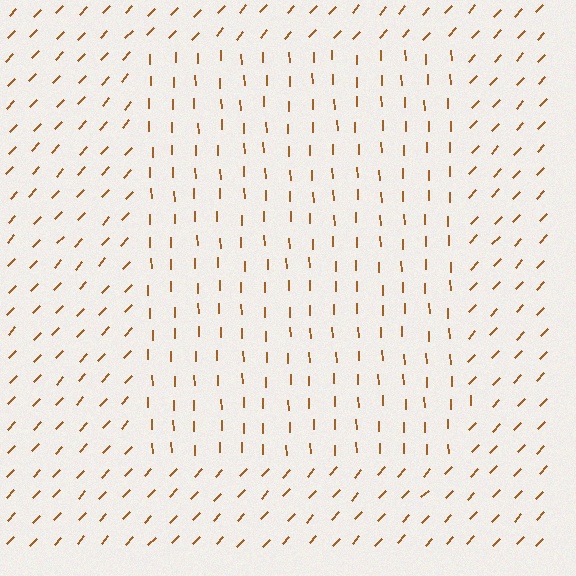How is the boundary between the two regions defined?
The boundary is defined purely by a change in line orientation (approximately 45 degrees difference). All lines are the same color and thickness.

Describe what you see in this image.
The image is filled with small brown line segments. A rectangle region in the image has lines oriented differently from the surrounding lines, creating a visible texture boundary.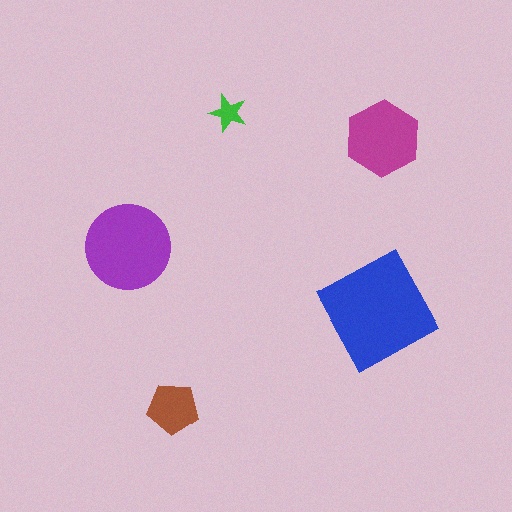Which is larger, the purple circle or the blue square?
The blue square.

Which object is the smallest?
The green star.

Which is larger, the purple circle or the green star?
The purple circle.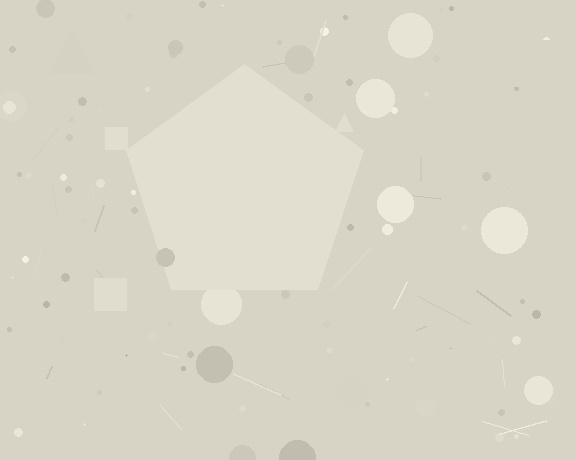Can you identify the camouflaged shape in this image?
The camouflaged shape is a pentagon.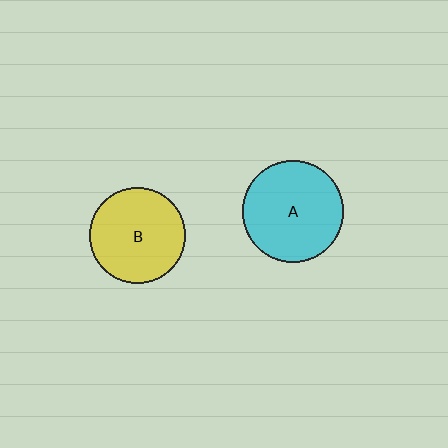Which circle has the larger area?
Circle A (cyan).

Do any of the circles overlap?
No, none of the circles overlap.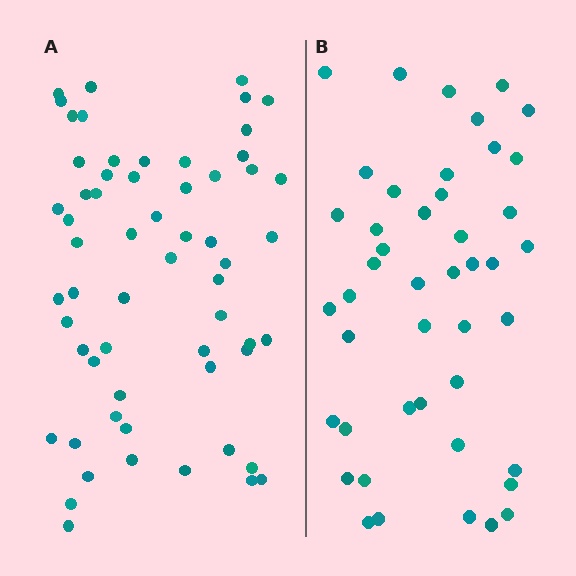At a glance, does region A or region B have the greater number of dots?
Region A (the left region) has more dots.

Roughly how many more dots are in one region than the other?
Region A has approximately 15 more dots than region B.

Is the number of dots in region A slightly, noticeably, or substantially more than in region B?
Region A has noticeably more, but not dramatically so. The ratio is roughly 1.3 to 1.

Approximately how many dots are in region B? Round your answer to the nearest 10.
About 40 dots. (The exact count is 45, which rounds to 40.)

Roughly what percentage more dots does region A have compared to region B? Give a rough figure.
About 35% more.